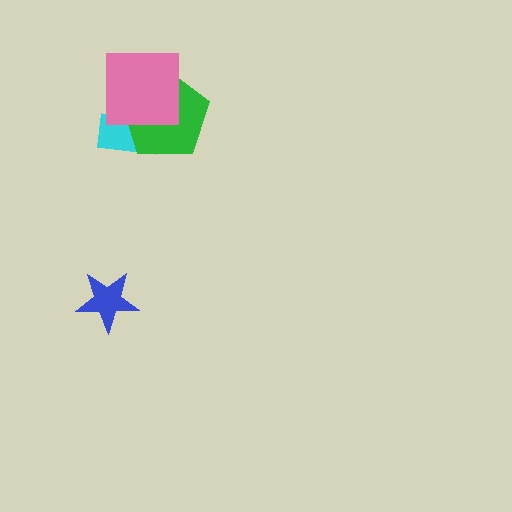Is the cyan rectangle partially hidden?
Yes, it is partially covered by another shape.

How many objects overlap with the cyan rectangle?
2 objects overlap with the cyan rectangle.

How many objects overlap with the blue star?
0 objects overlap with the blue star.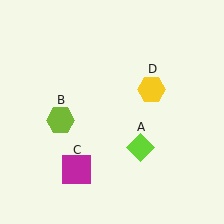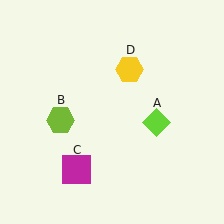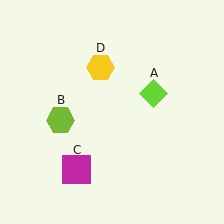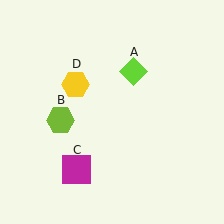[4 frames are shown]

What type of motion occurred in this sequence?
The lime diamond (object A), yellow hexagon (object D) rotated counterclockwise around the center of the scene.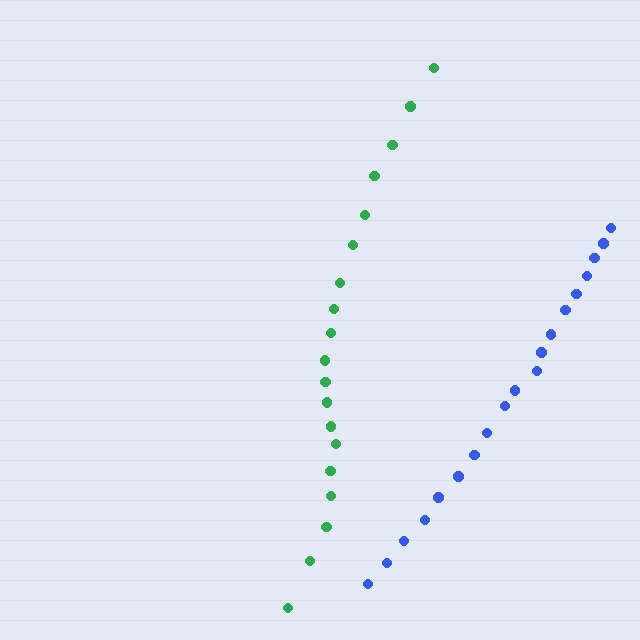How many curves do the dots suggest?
There are 2 distinct paths.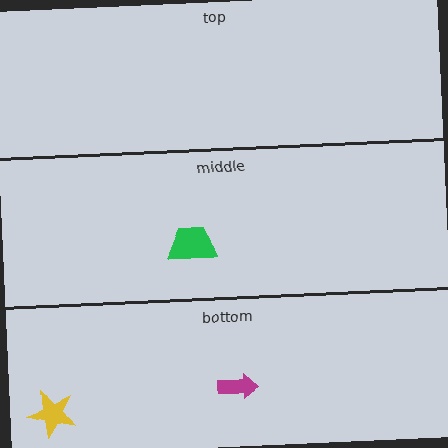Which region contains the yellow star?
The bottom region.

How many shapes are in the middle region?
1.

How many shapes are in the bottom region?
2.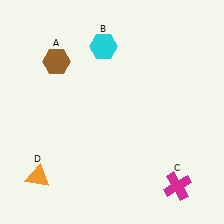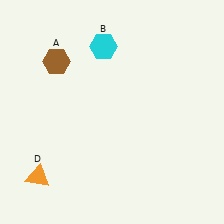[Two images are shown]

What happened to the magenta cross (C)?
The magenta cross (C) was removed in Image 2. It was in the bottom-right area of Image 1.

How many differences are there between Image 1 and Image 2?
There is 1 difference between the two images.